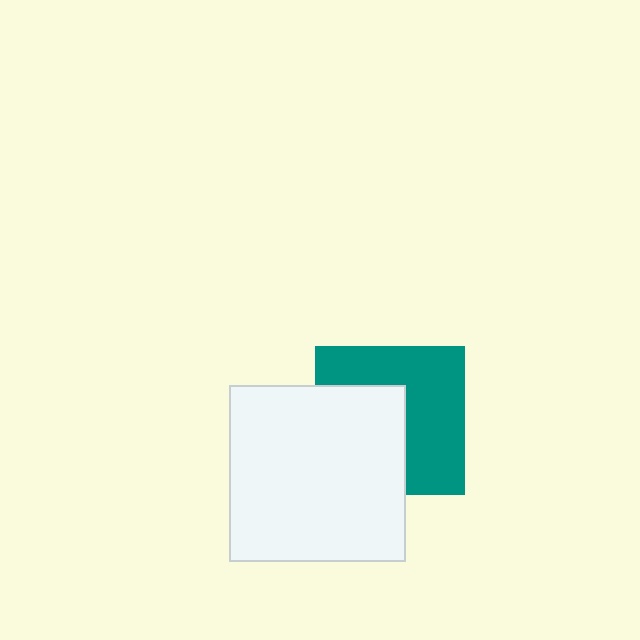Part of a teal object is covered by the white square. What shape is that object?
It is a square.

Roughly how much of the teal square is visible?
About half of it is visible (roughly 56%).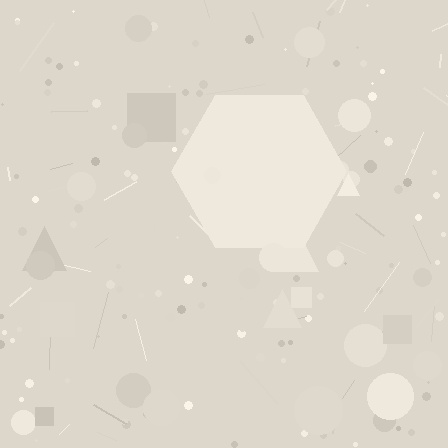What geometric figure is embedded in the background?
A hexagon is embedded in the background.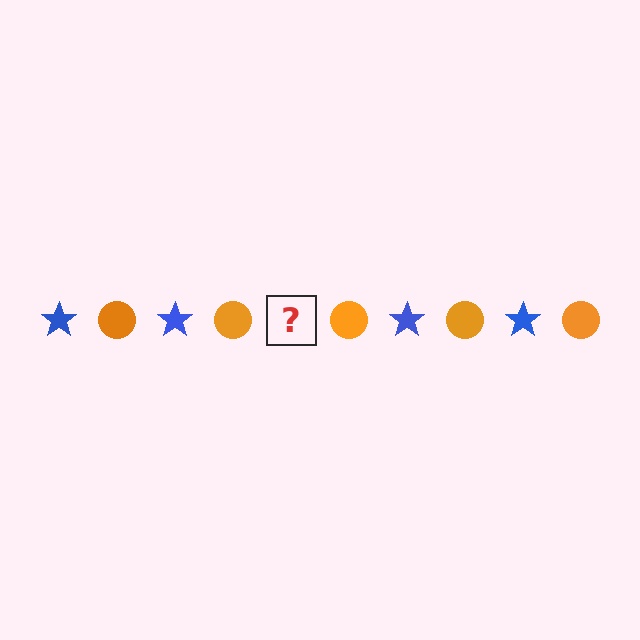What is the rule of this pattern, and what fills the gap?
The rule is that the pattern alternates between blue star and orange circle. The gap should be filled with a blue star.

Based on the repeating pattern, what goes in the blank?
The blank should be a blue star.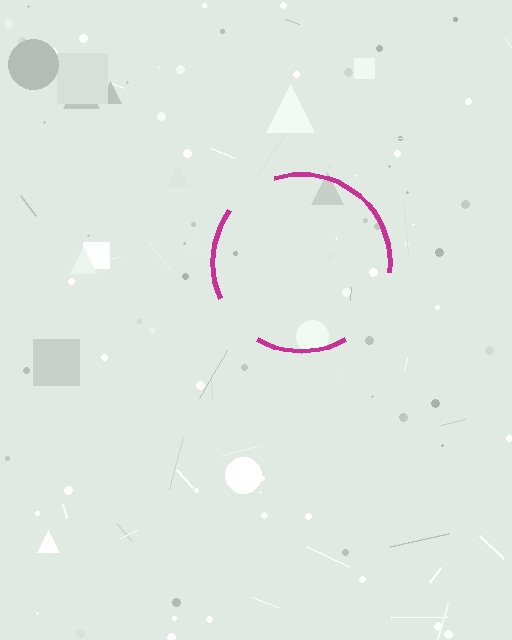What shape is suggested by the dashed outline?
The dashed outline suggests a circle.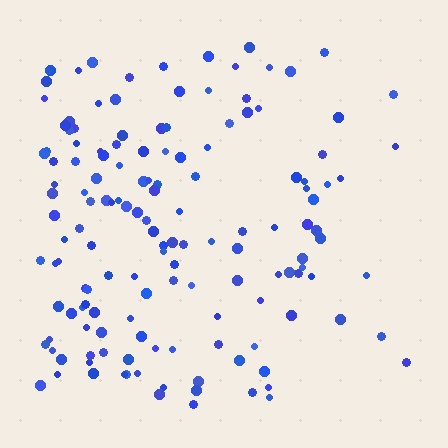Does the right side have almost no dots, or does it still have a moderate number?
Still a moderate number, just noticeably fewer than the left.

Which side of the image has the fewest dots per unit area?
The right.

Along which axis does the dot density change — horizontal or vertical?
Horizontal.